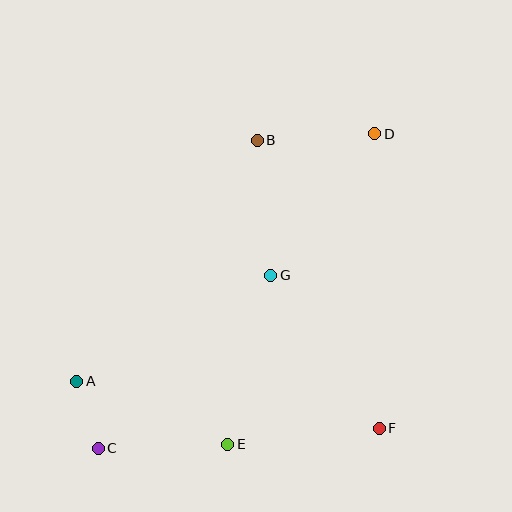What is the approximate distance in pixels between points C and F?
The distance between C and F is approximately 282 pixels.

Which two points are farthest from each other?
Points C and D are farthest from each other.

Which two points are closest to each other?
Points A and C are closest to each other.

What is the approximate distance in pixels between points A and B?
The distance between A and B is approximately 301 pixels.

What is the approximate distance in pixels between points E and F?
The distance between E and F is approximately 152 pixels.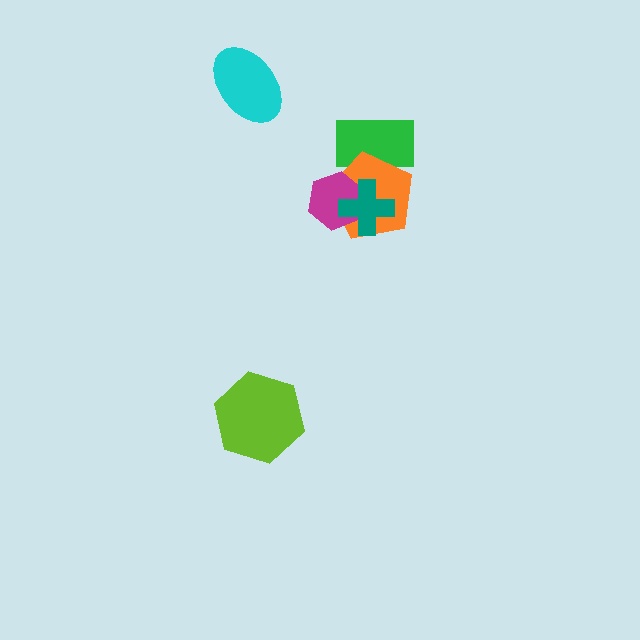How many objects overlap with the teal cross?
2 objects overlap with the teal cross.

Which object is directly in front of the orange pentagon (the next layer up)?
The magenta hexagon is directly in front of the orange pentagon.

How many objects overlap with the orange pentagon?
3 objects overlap with the orange pentagon.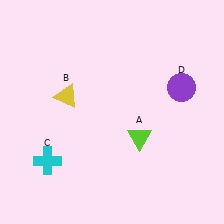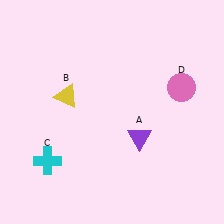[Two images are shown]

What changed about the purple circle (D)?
In Image 1, D is purple. In Image 2, it changed to pink.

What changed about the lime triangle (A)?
In Image 1, A is lime. In Image 2, it changed to purple.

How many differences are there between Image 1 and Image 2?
There are 2 differences between the two images.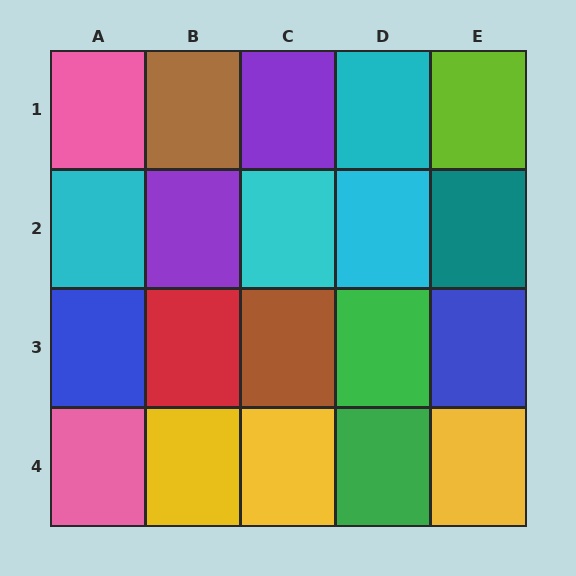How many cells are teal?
1 cell is teal.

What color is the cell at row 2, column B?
Purple.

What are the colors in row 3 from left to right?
Blue, red, brown, green, blue.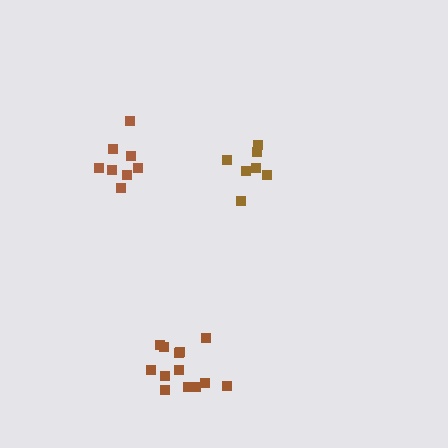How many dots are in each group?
Group 1: 8 dots, Group 2: 7 dots, Group 3: 13 dots (28 total).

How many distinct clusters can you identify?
There are 3 distinct clusters.